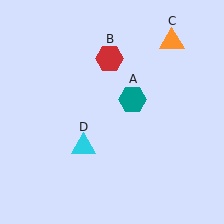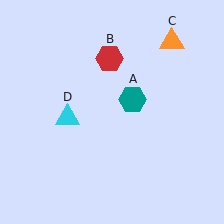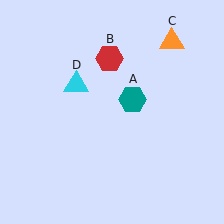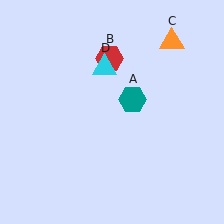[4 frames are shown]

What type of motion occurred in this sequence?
The cyan triangle (object D) rotated clockwise around the center of the scene.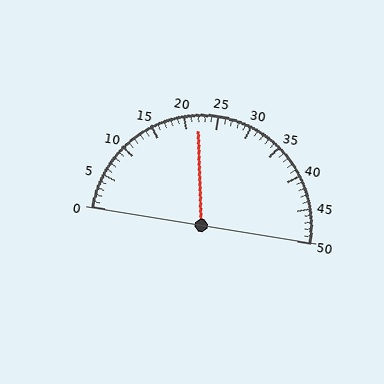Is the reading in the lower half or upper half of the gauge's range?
The reading is in the lower half of the range (0 to 50).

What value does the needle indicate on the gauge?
The needle indicates approximately 22.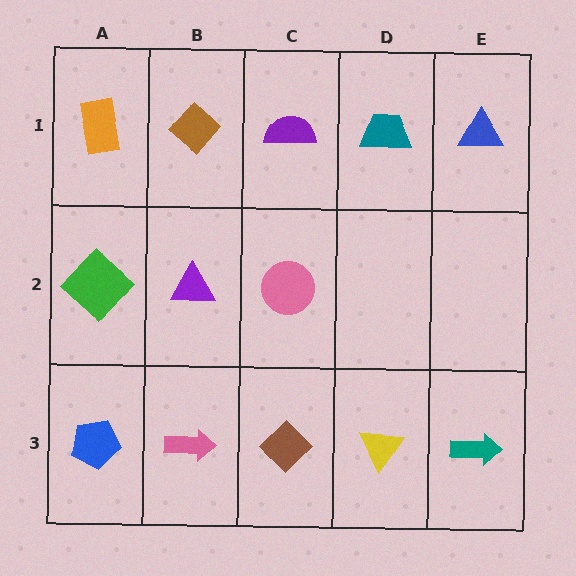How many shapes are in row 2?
3 shapes.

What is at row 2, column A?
A green diamond.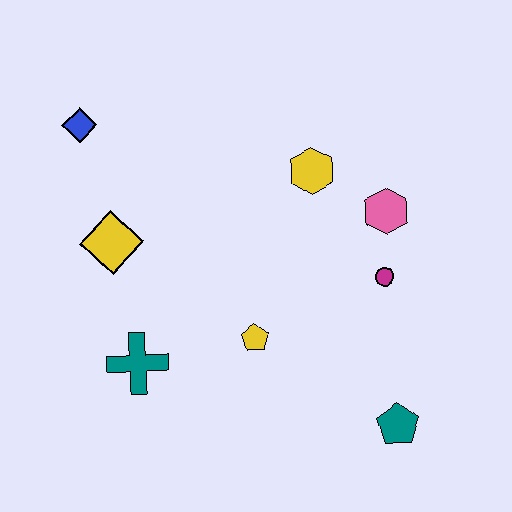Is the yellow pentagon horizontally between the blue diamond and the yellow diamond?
No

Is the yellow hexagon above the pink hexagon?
Yes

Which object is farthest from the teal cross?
The pink hexagon is farthest from the teal cross.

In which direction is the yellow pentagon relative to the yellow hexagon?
The yellow pentagon is below the yellow hexagon.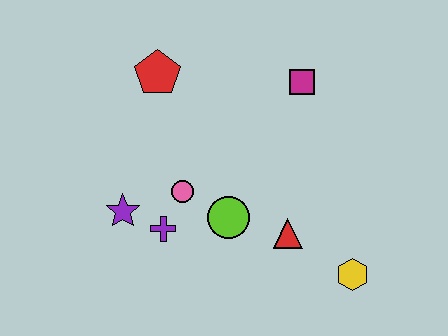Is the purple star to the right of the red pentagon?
No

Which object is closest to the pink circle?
The purple cross is closest to the pink circle.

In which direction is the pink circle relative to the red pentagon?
The pink circle is below the red pentagon.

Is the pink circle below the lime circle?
No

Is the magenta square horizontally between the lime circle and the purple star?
No